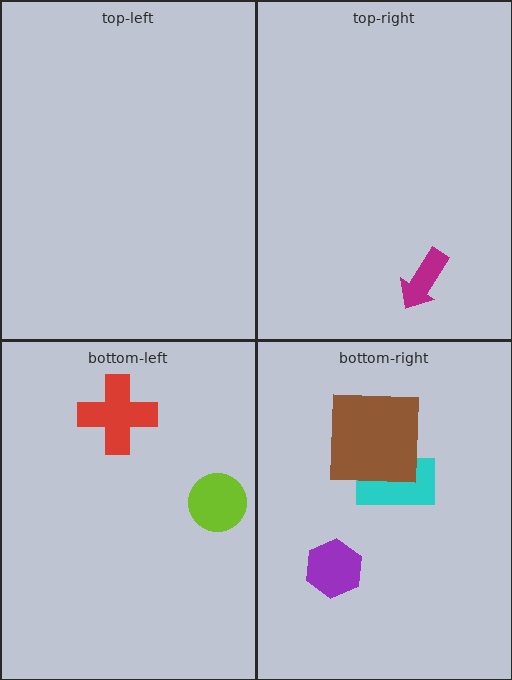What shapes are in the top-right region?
The magenta arrow.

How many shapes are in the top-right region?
1.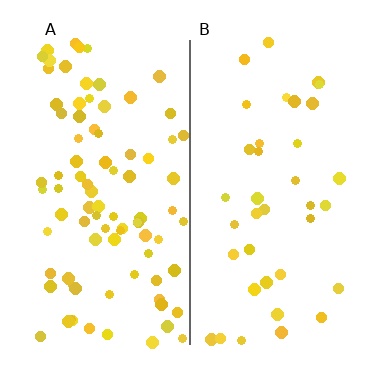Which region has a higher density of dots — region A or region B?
A (the left).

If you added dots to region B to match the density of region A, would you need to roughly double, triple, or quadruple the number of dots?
Approximately double.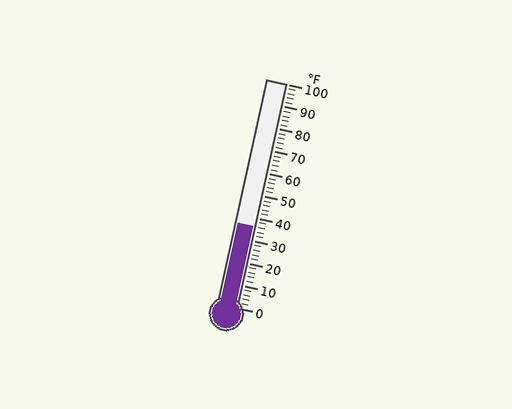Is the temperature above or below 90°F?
The temperature is below 90°F.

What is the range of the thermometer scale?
The thermometer scale ranges from 0°F to 100°F.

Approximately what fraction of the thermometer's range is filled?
The thermometer is filled to approximately 35% of its range.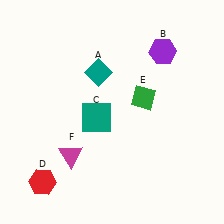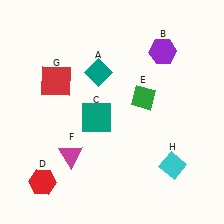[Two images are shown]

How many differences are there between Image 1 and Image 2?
There are 2 differences between the two images.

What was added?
A red square (G), a cyan diamond (H) were added in Image 2.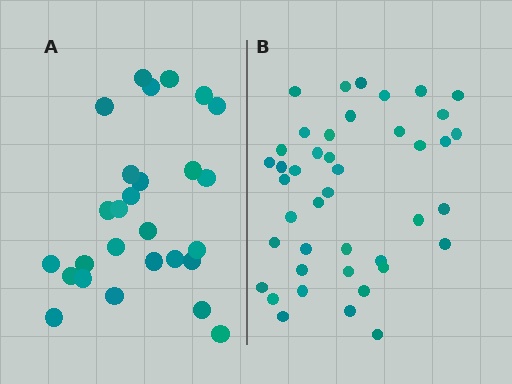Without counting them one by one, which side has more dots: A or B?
Region B (the right region) has more dots.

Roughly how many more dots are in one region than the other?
Region B has approximately 15 more dots than region A.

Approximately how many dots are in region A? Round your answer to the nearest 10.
About 30 dots. (The exact count is 27, which rounds to 30.)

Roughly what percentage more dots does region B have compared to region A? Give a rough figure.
About 55% more.